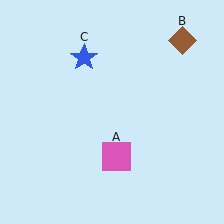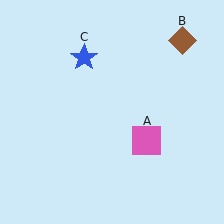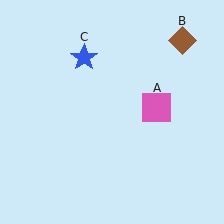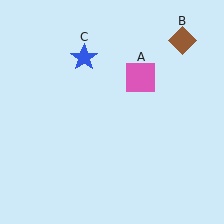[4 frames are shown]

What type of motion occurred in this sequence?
The pink square (object A) rotated counterclockwise around the center of the scene.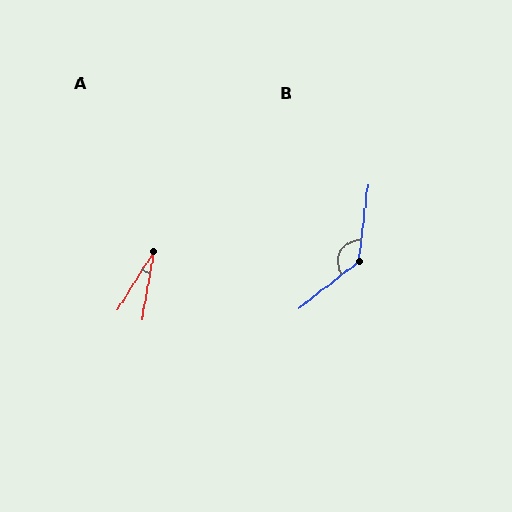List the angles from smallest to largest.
A (22°), B (134°).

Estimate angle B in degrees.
Approximately 134 degrees.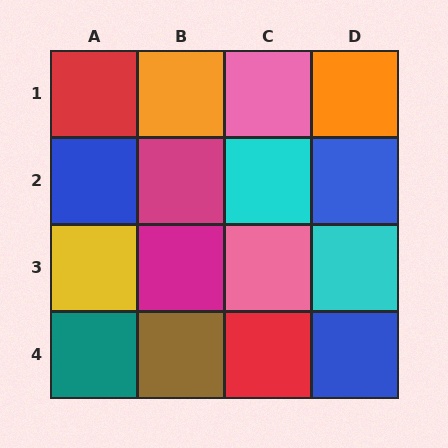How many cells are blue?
3 cells are blue.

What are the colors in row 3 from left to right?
Yellow, magenta, pink, cyan.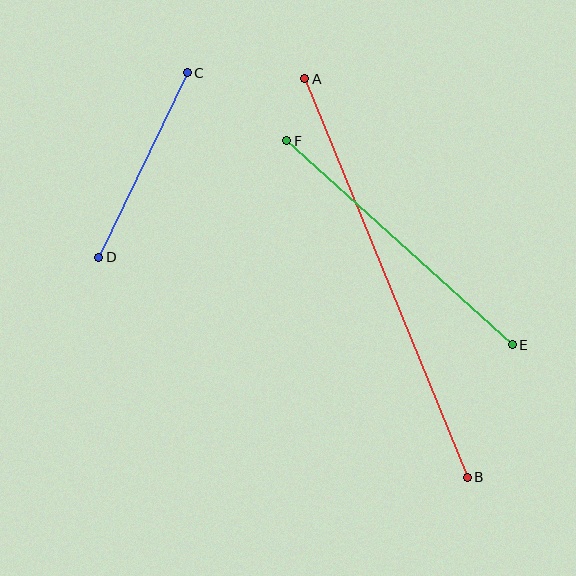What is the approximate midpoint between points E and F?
The midpoint is at approximately (399, 243) pixels.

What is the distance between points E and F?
The distance is approximately 304 pixels.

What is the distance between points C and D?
The distance is approximately 205 pixels.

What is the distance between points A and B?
The distance is approximately 430 pixels.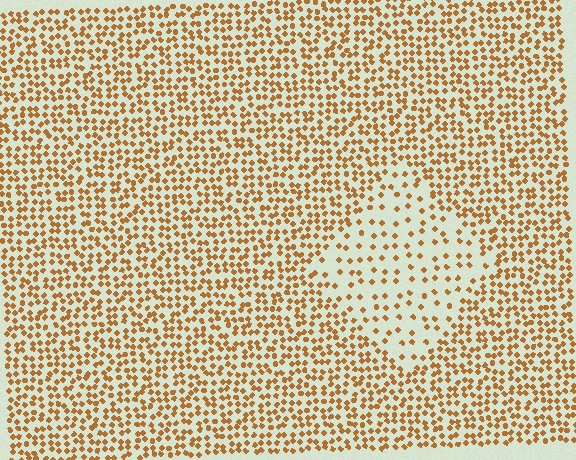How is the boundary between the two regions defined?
The boundary is defined by a change in element density (approximately 2.4x ratio). All elements are the same color, size, and shape.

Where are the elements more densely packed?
The elements are more densely packed outside the diamond boundary.